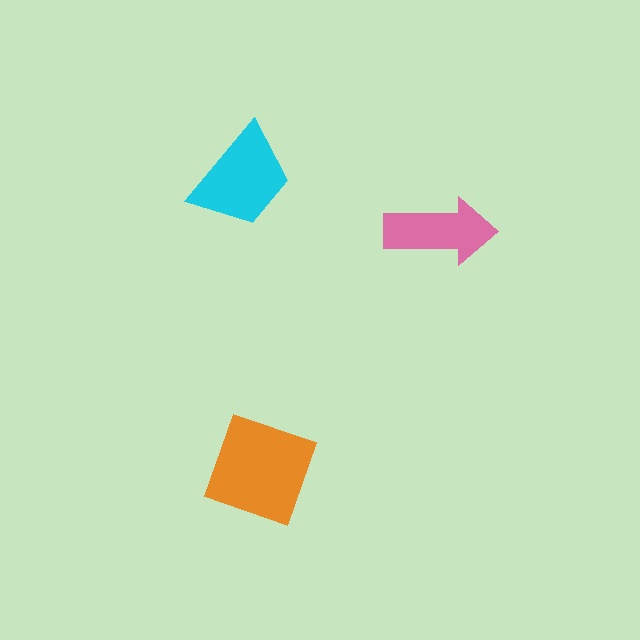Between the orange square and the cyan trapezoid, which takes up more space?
The orange square.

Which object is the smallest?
The pink arrow.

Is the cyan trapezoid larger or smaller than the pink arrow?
Larger.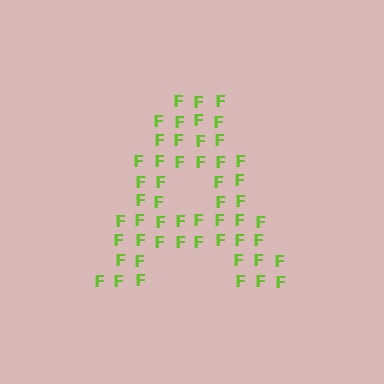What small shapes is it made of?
It is made of small letter F's.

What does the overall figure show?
The overall figure shows the letter A.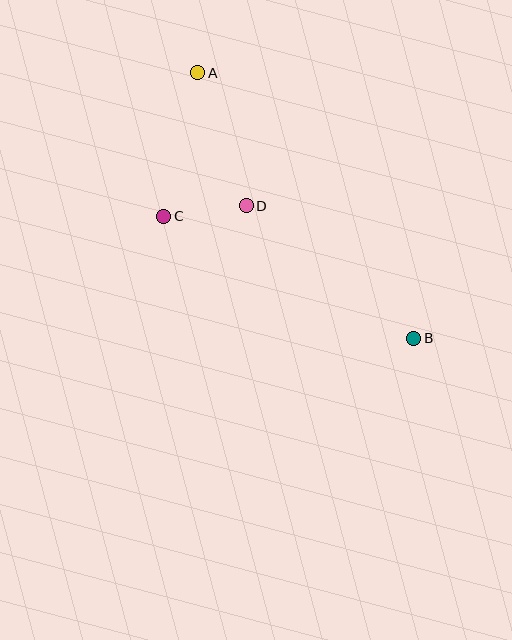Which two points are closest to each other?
Points C and D are closest to each other.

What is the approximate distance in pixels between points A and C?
The distance between A and C is approximately 147 pixels.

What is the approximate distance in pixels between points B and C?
The distance between B and C is approximately 278 pixels.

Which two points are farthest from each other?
Points A and B are farthest from each other.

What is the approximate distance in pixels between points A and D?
The distance between A and D is approximately 142 pixels.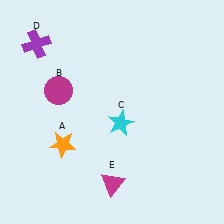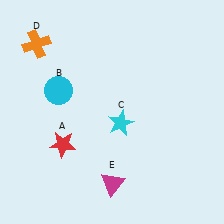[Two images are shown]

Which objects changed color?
A changed from orange to red. B changed from magenta to cyan. D changed from purple to orange.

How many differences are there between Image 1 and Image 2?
There are 3 differences between the two images.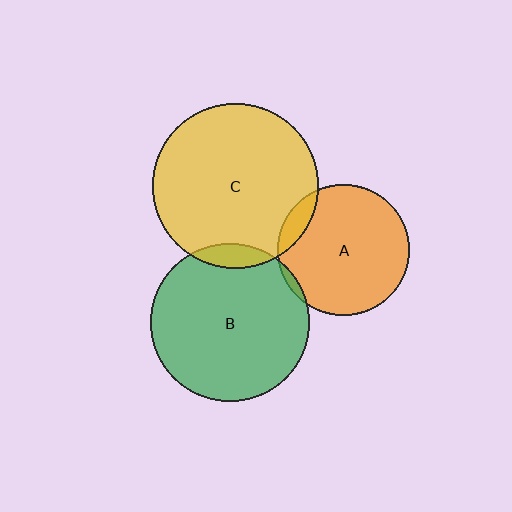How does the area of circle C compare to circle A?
Approximately 1.6 times.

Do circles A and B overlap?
Yes.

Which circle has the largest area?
Circle C (yellow).